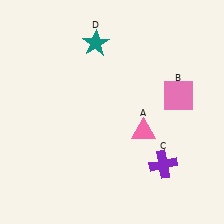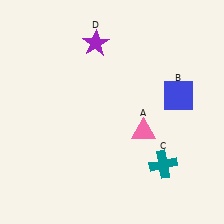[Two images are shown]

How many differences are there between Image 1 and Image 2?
There are 3 differences between the two images.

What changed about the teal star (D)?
In Image 1, D is teal. In Image 2, it changed to purple.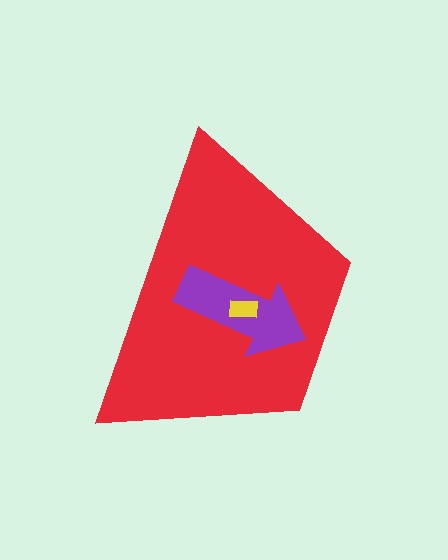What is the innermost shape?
The yellow rectangle.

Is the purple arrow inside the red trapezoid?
Yes.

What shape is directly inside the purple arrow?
The yellow rectangle.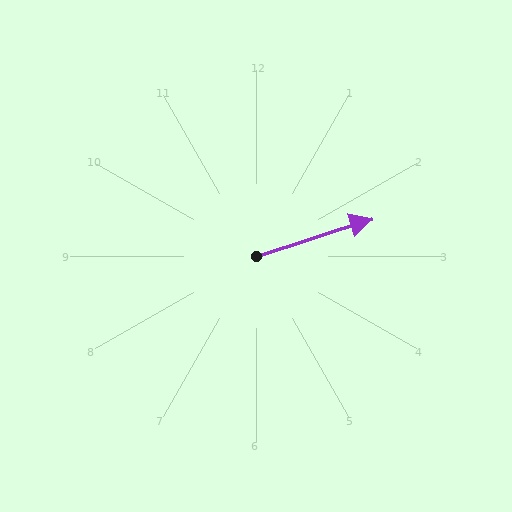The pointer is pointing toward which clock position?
Roughly 2 o'clock.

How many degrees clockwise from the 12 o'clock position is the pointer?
Approximately 72 degrees.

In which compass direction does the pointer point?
East.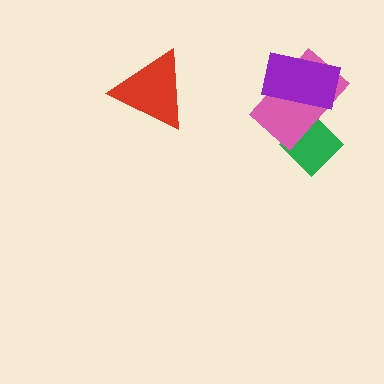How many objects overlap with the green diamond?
1 object overlaps with the green diamond.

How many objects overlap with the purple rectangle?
1 object overlaps with the purple rectangle.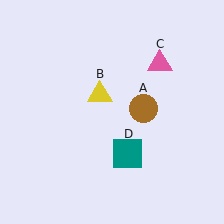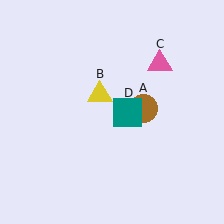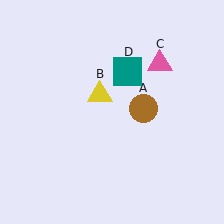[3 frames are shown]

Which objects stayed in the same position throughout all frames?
Brown circle (object A) and yellow triangle (object B) and pink triangle (object C) remained stationary.